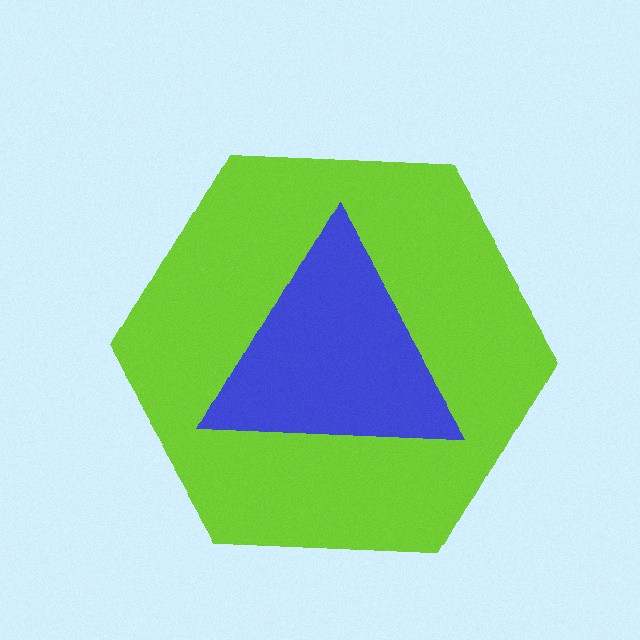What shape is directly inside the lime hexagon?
The blue triangle.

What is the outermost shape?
The lime hexagon.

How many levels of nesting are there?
2.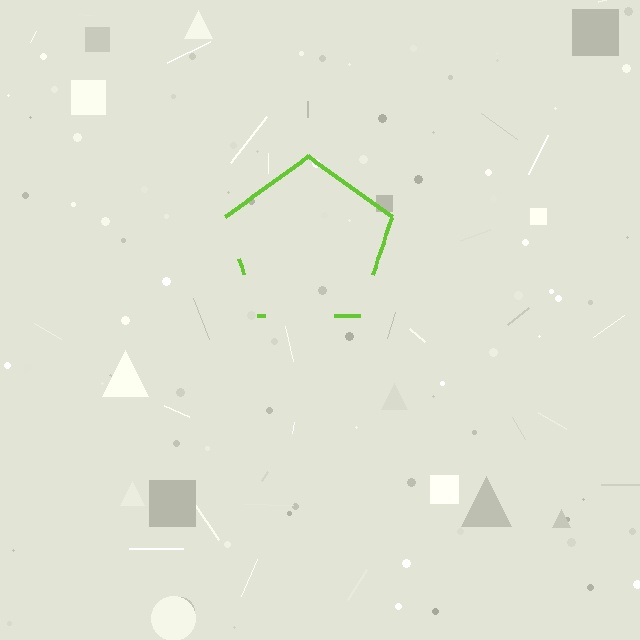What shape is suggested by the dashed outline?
The dashed outline suggests a pentagon.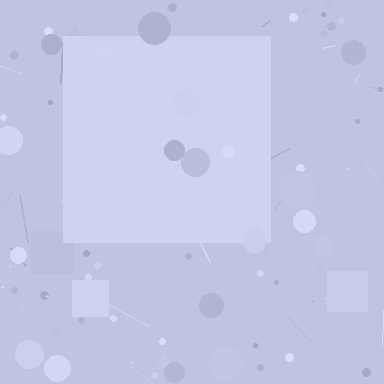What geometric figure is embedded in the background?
A square is embedded in the background.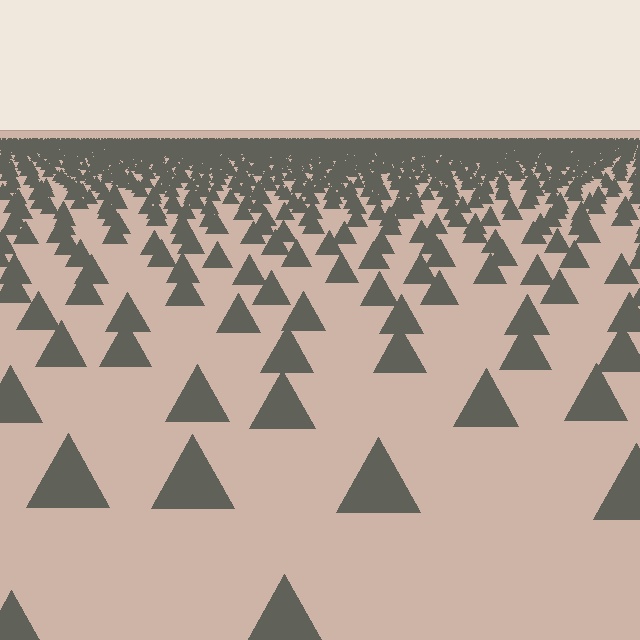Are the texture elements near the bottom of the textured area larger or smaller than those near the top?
Larger. Near the bottom, elements are closer to the viewer and appear at a bigger on-screen size.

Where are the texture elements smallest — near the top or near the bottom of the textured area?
Near the top.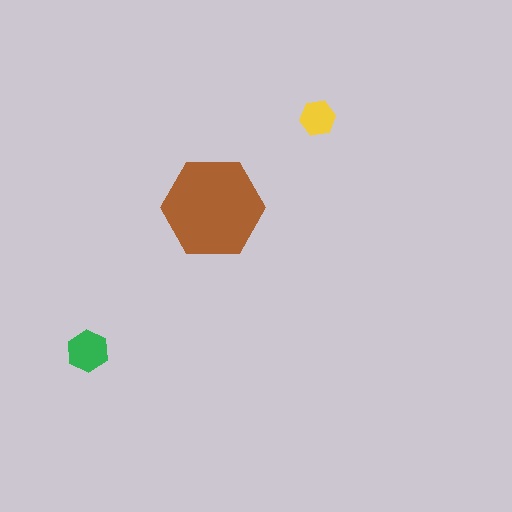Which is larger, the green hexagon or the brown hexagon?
The brown one.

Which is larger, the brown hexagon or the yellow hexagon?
The brown one.